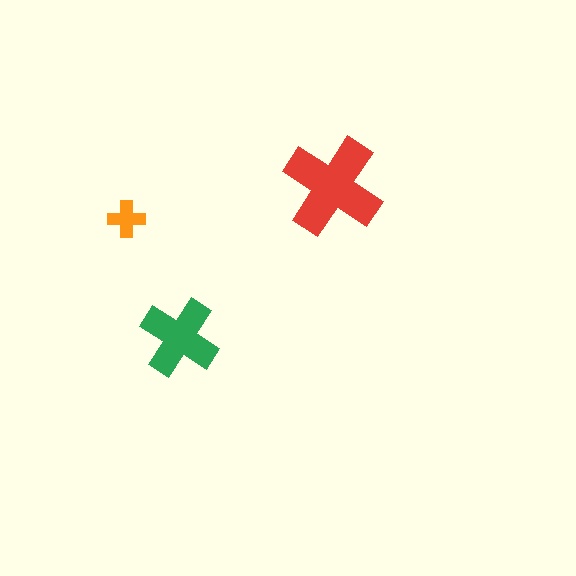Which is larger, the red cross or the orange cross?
The red one.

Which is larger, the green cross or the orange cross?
The green one.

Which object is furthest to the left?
The orange cross is leftmost.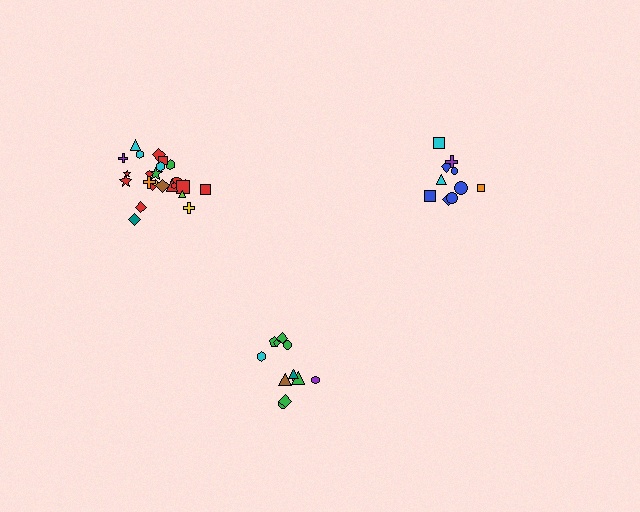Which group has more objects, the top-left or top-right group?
The top-left group.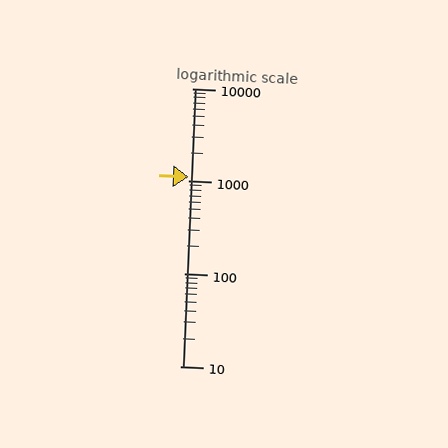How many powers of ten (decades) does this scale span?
The scale spans 3 decades, from 10 to 10000.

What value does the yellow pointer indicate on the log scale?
The pointer indicates approximately 1100.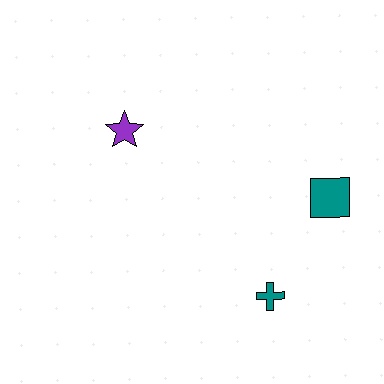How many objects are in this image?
There are 3 objects.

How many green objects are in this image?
There are no green objects.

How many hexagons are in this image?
There are no hexagons.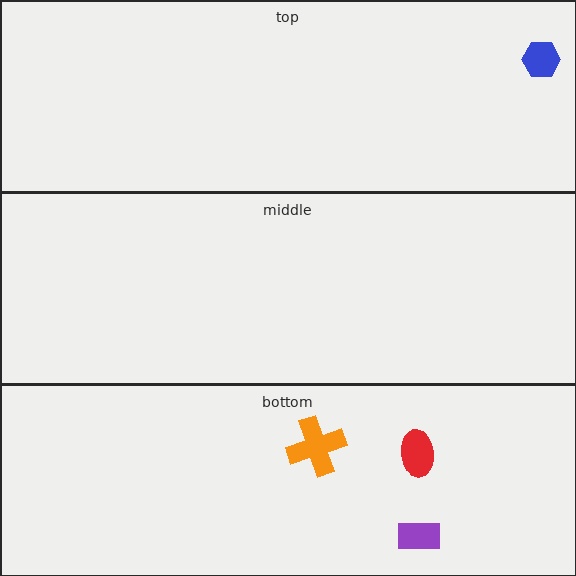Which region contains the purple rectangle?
The bottom region.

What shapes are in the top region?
The blue hexagon.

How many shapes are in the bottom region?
3.